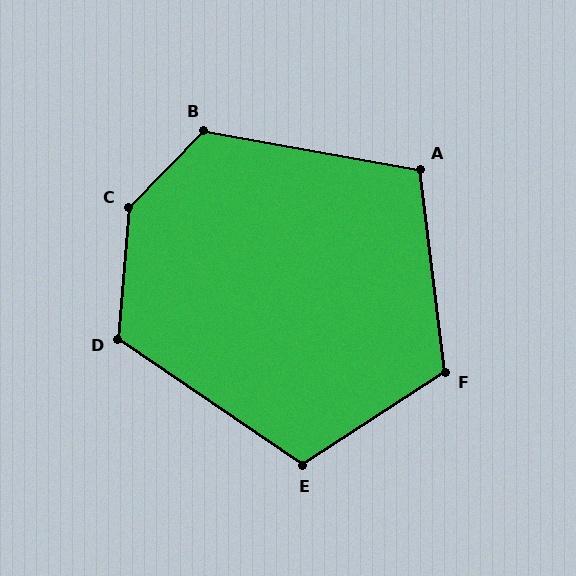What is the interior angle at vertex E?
Approximately 113 degrees (obtuse).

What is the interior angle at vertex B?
Approximately 124 degrees (obtuse).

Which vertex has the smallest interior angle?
A, at approximately 107 degrees.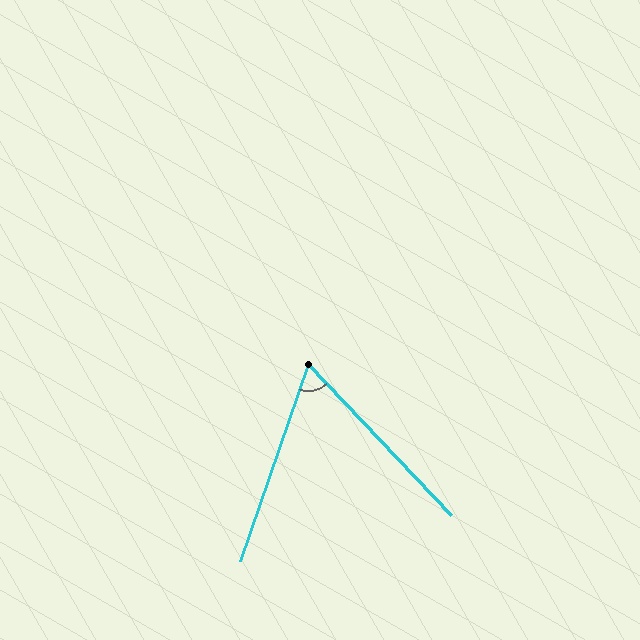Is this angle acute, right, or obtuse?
It is acute.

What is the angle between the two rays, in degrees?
Approximately 62 degrees.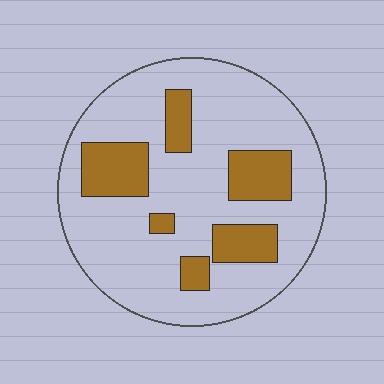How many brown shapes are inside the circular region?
6.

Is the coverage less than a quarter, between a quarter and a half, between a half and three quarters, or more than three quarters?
Less than a quarter.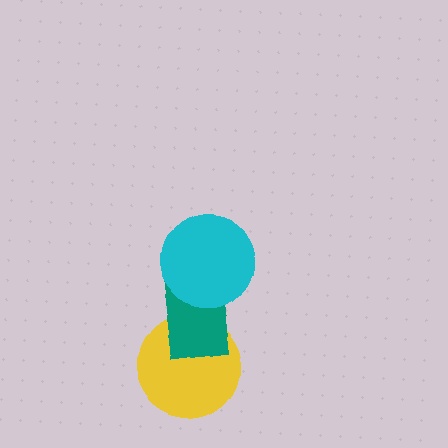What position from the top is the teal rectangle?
The teal rectangle is 2nd from the top.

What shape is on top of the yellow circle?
The teal rectangle is on top of the yellow circle.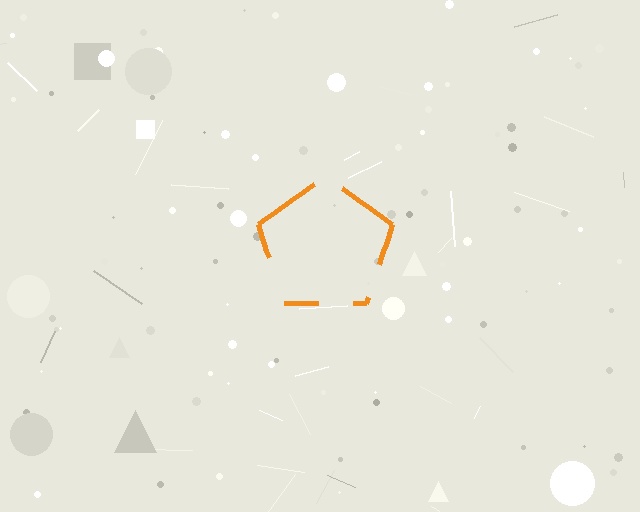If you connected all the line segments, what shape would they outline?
They would outline a pentagon.